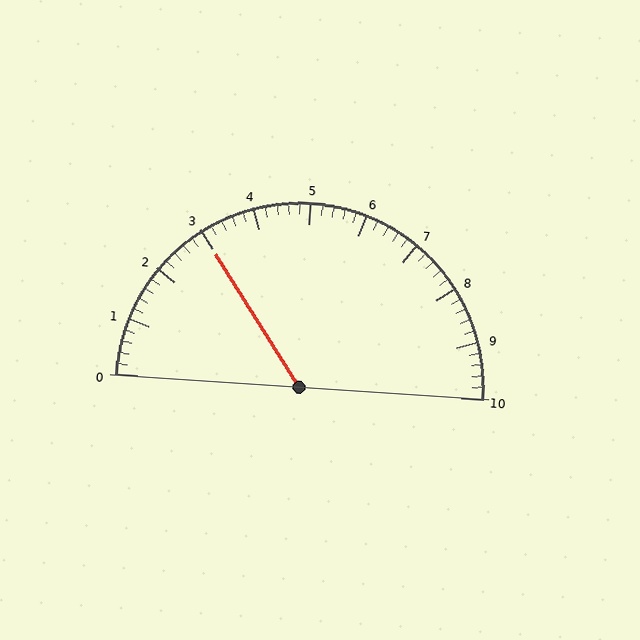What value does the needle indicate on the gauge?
The needle indicates approximately 3.0.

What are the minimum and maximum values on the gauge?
The gauge ranges from 0 to 10.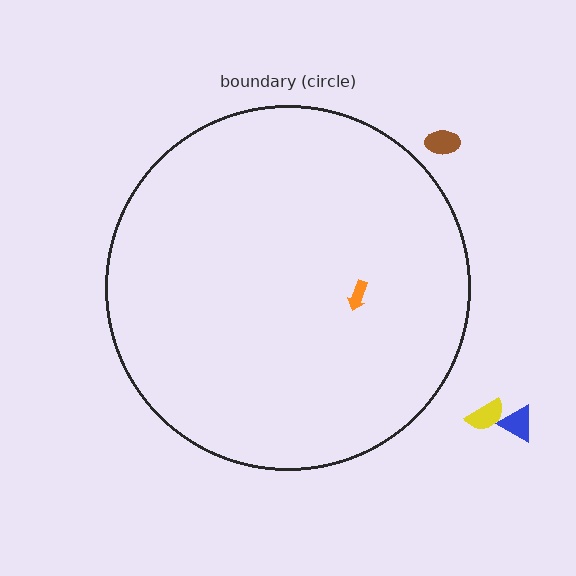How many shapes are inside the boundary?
1 inside, 3 outside.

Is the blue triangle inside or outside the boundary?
Outside.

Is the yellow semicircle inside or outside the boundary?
Outside.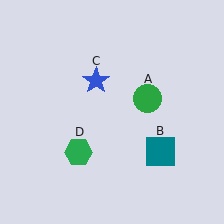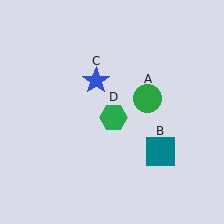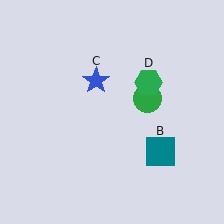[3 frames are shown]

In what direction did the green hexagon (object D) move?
The green hexagon (object D) moved up and to the right.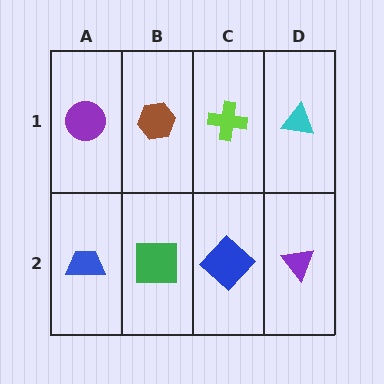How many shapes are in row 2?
4 shapes.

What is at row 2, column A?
A blue trapezoid.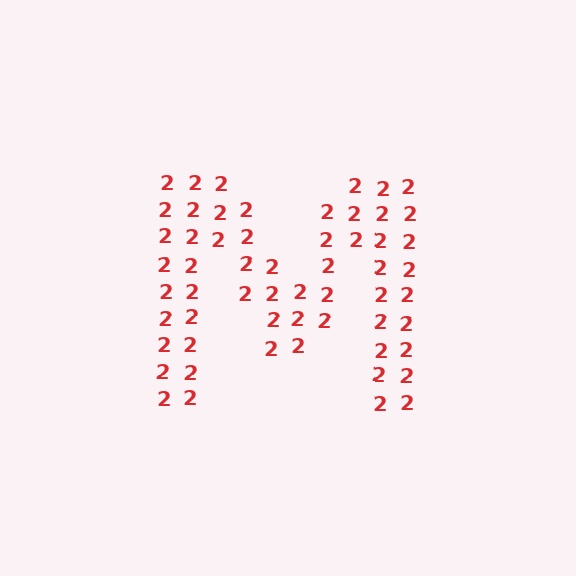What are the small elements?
The small elements are digit 2's.